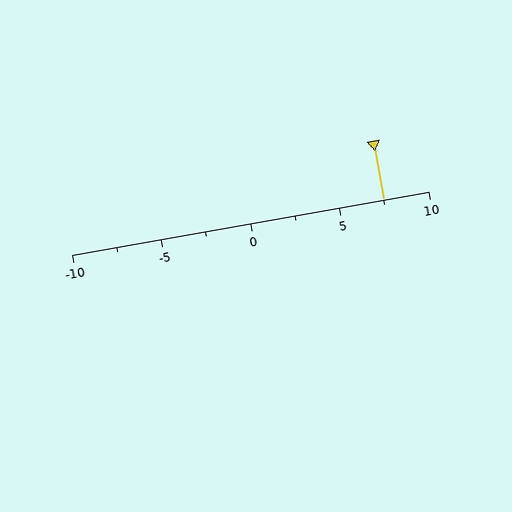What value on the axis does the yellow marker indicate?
The marker indicates approximately 7.5.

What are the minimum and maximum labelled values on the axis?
The axis runs from -10 to 10.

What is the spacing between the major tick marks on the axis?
The major ticks are spaced 5 apart.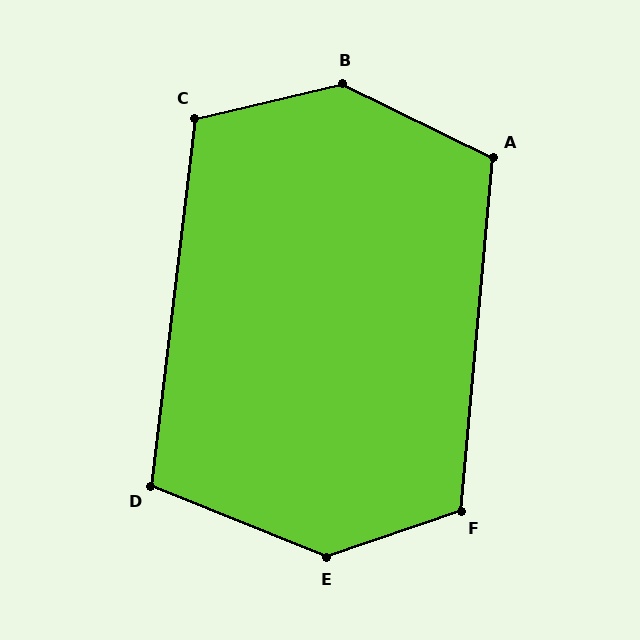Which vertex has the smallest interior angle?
D, at approximately 105 degrees.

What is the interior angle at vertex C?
Approximately 110 degrees (obtuse).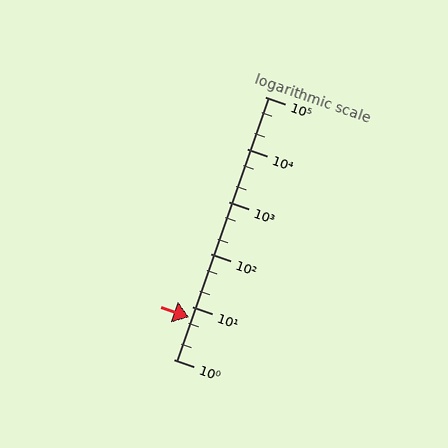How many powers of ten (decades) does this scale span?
The scale spans 5 decades, from 1 to 100000.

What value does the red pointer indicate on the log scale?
The pointer indicates approximately 6.3.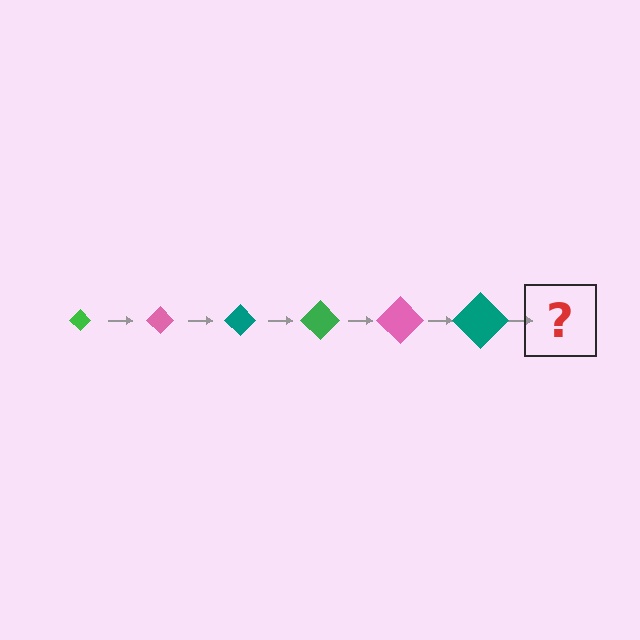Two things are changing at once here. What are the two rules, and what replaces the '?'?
The two rules are that the diamond grows larger each step and the color cycles through green, pink, and teal. The '?' should be a green diamond, larger than the previous one.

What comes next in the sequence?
The next element should be a green diamond, larger than the previous one.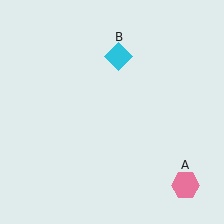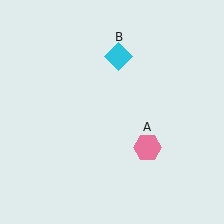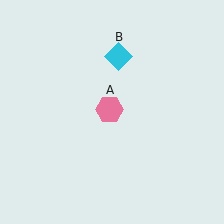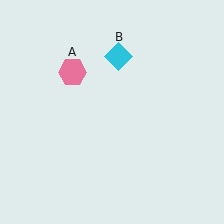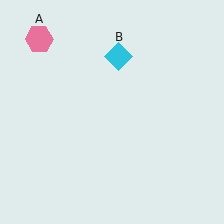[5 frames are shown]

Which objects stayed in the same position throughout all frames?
Cyan diamond (object B) remained stationary.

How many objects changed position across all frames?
1 object changed position: pink hexagon (object A).